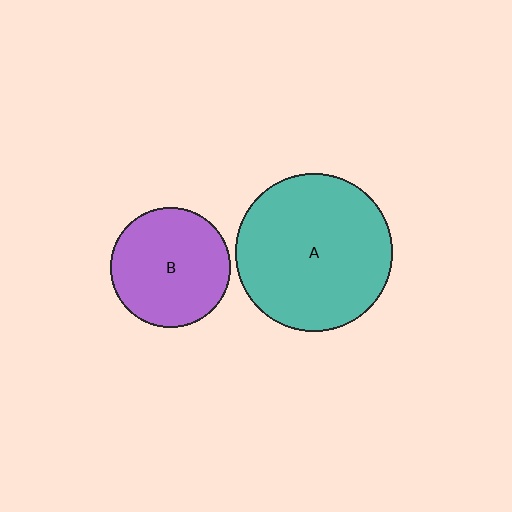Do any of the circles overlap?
No, none of the circles overlap.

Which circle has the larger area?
Circle A (teal).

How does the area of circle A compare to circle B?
Approximately 1.7 times.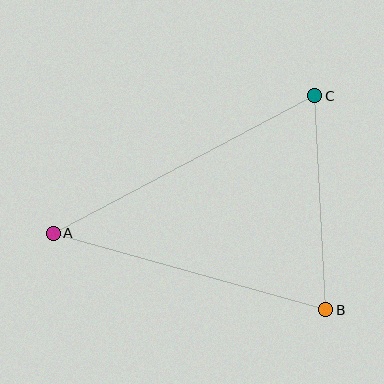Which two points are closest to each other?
Points B and C are closest to each other.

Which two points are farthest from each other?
Points A and C are farthest from each other.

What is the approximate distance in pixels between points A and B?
The distance between A and B is approximately 283 pixels.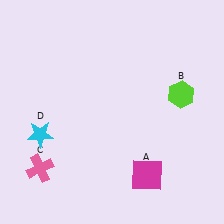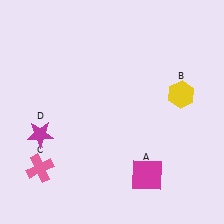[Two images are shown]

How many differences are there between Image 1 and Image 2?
There are 2 differences between the two images.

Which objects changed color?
B changed from lime to yellow. D changed from cyan to magenta.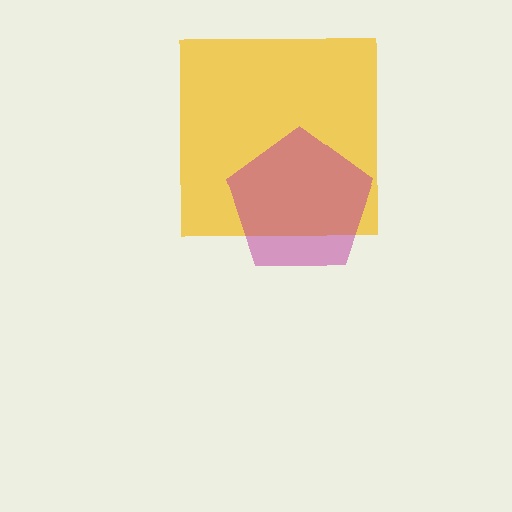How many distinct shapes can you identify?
There are 2 distinct shapes: a yellow square, a magenta pentagon.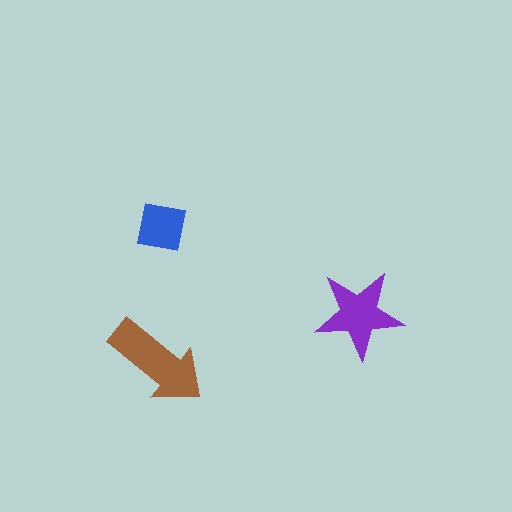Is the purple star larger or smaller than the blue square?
Larger.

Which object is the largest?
The brown arrow.